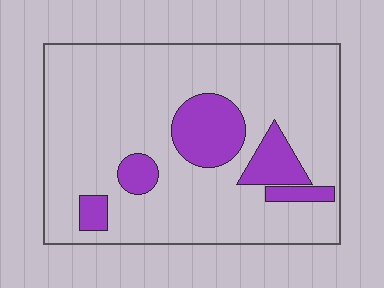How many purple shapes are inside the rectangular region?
5.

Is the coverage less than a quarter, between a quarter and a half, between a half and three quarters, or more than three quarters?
Less than a quarter.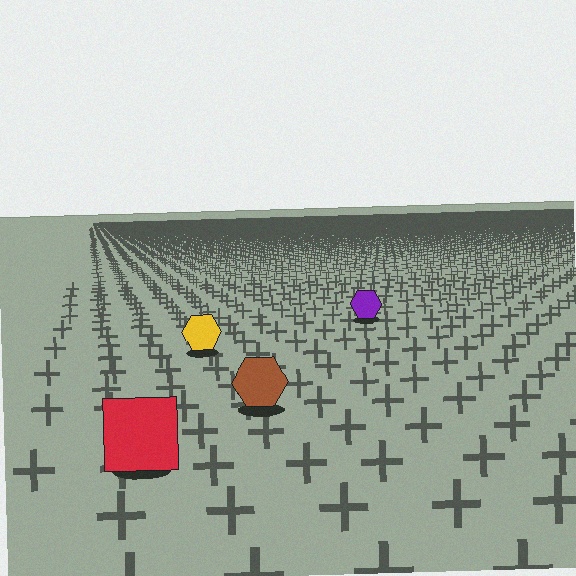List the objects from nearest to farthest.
From nearest to farthest: the red square, the brown hexagon, the yellow hexagon, the purple hexagon.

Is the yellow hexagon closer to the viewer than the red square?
No. The red square is closer — you can tell from the texture gradient: the ground texture is coarser near it.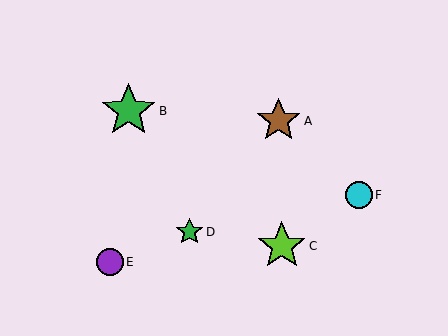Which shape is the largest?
The green star (labeled B) is the largest.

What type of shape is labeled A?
Shape A is a brown star.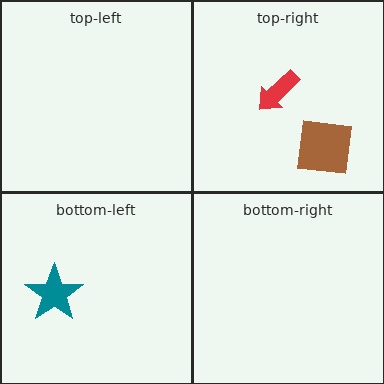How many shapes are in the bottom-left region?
1.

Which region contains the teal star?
The bottom-left region.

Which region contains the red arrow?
The top-right region.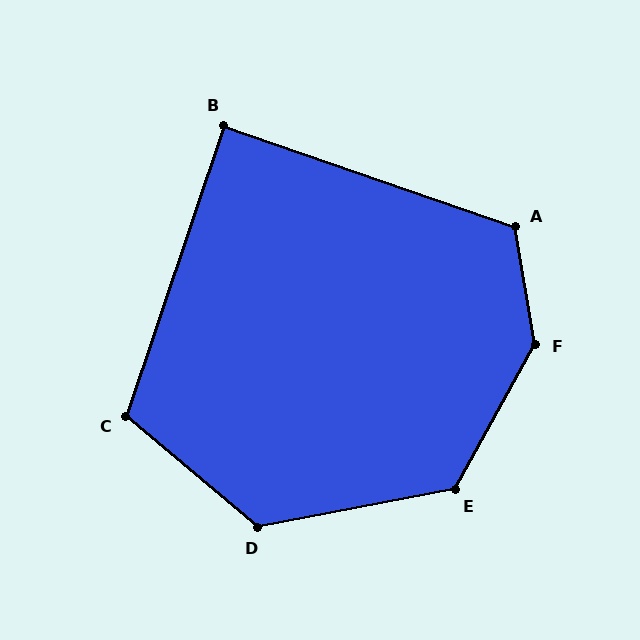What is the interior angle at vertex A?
Approximately 119 degrees (obtuse).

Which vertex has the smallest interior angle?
B, at approximately 90 degrees.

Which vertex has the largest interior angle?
F, at approximately 142 degrees.